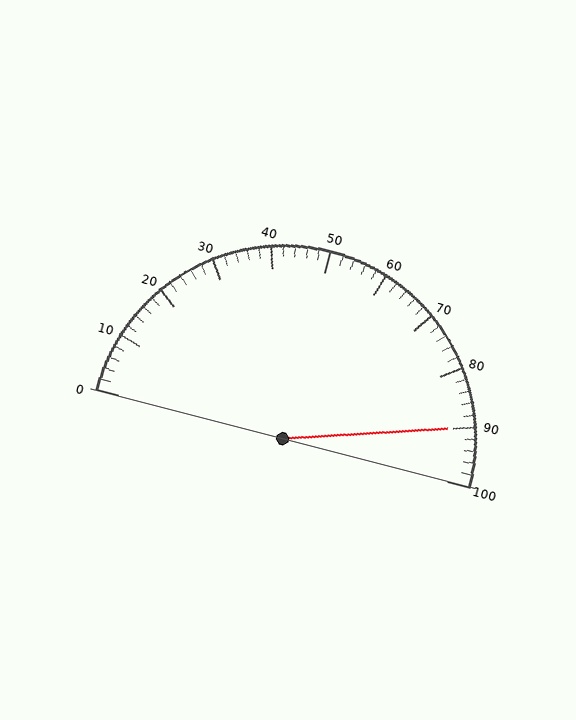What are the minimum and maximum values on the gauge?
The gauge ranges from 0 to 100.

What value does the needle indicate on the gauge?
The needle indicates approximately 90.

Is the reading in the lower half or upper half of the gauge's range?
The reading is in the upper half of the range (0 to 100).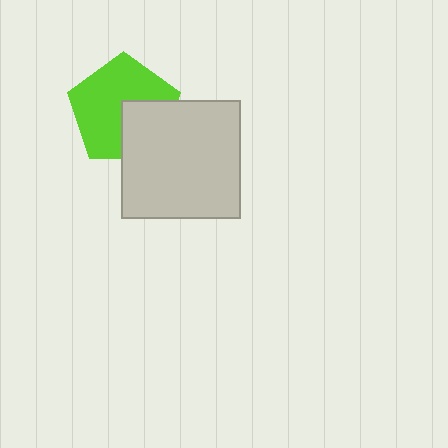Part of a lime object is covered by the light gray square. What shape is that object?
It is a pentagon.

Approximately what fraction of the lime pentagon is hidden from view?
Roughly 33% of the lime pentagon is hidden behind the light gray square.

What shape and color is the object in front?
The object in front is a light gray square.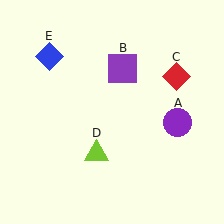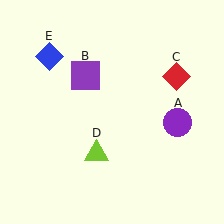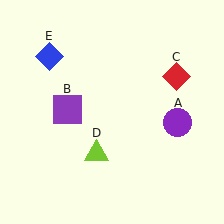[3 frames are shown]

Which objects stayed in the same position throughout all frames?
Purple circle (object A) and red diamond (object C) and lime triangle (object D) and blue diamond (object E) remained stationary.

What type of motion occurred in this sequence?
The purple square (object B) rotated counterclockwise around the center of the scene.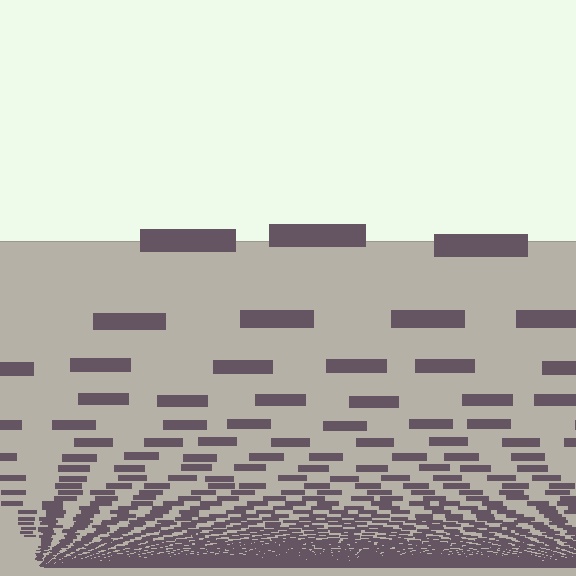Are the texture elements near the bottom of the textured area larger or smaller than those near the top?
Smaller. The gradient is inverted — elements near the bottom are smaller and denser.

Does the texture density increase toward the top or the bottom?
Density increases toward the bottom.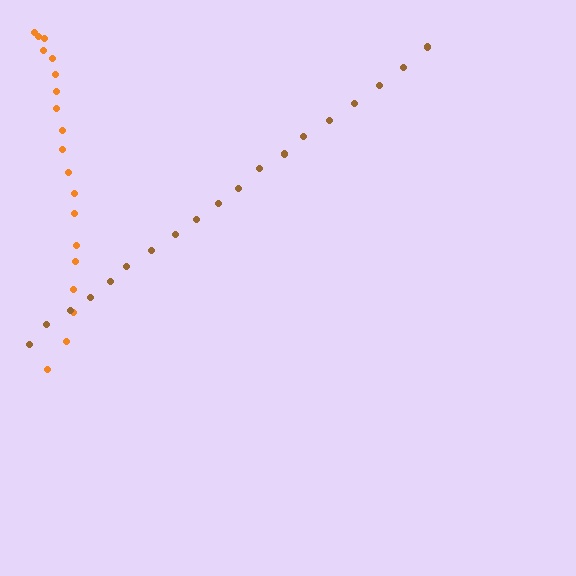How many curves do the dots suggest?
There are 2 distinct paths.